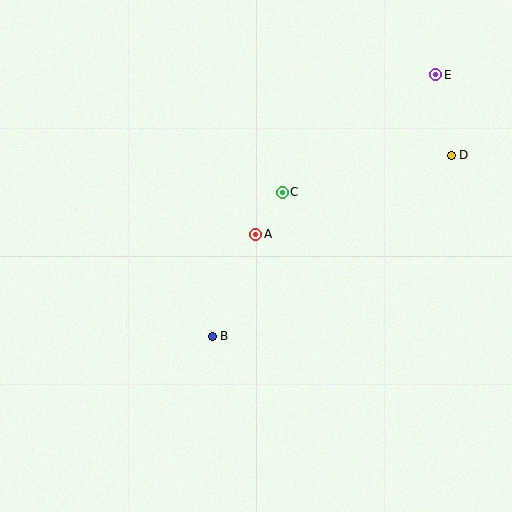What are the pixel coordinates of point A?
Point A is at (256, 234).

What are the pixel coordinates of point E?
Point E is at (436, 75).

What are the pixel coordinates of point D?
Point D is at (451, 155).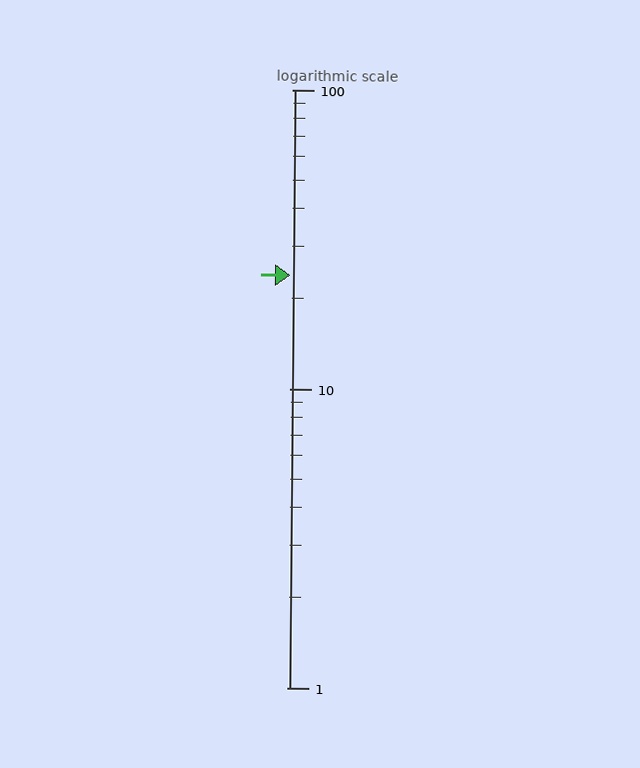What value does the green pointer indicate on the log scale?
The pointer indicates approximately 24.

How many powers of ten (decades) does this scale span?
The scale spans 2 decades, from 1 to 100.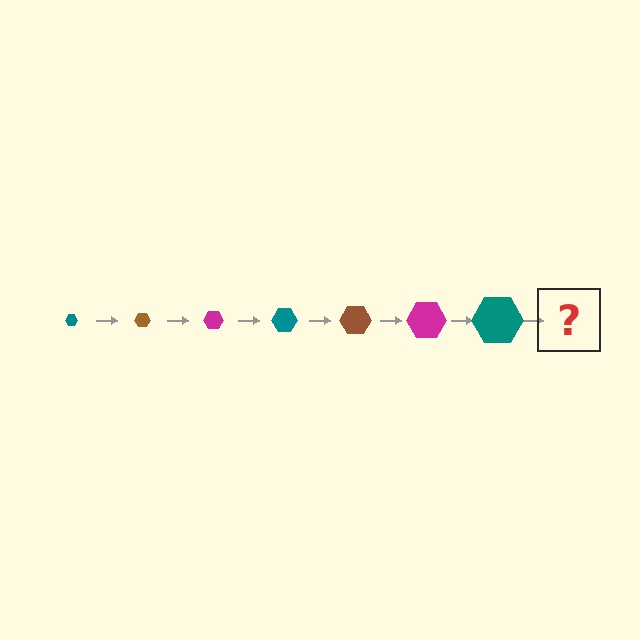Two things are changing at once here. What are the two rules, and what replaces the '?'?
The two rules are that the hexagon grows larger each step and the color cycles through teal, brown, and magenta. The '?' should be a brown hexagon, larger than the previous one.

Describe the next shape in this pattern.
It should be a brown hexagon, larger than the previous one.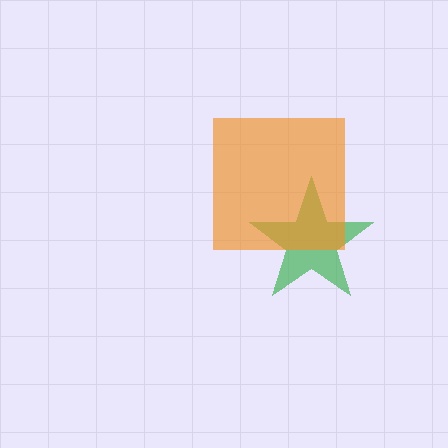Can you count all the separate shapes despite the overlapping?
Yes, there are 2 separate shapes.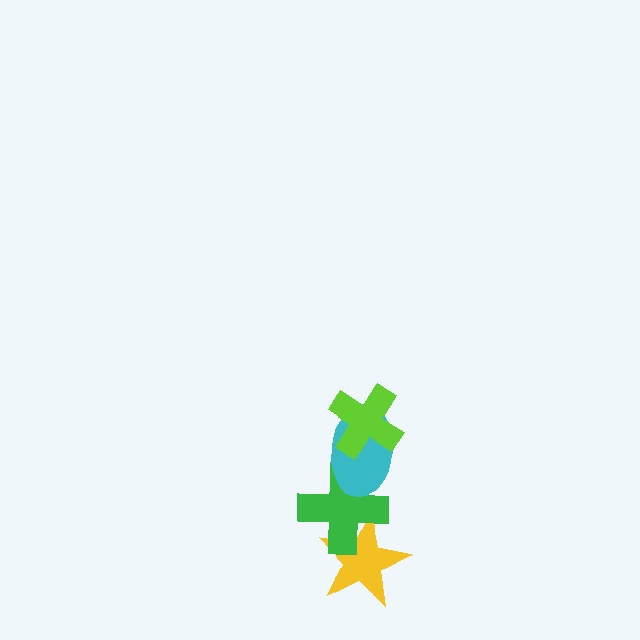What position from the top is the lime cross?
The lime cross is 1st from the top.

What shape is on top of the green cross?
The cyan ellipse is on top of the green cross.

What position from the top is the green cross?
The green cross is 3rd from the top.